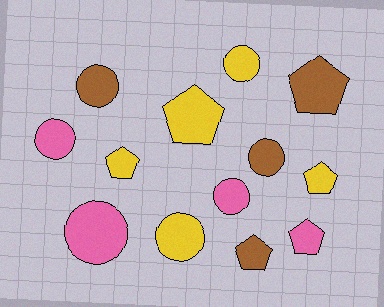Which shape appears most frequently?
Circle, with 7 objects.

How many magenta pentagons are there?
There are no magenta pentagons.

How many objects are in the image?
There are 13 objects.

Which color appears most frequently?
Yellow, with 5 objects.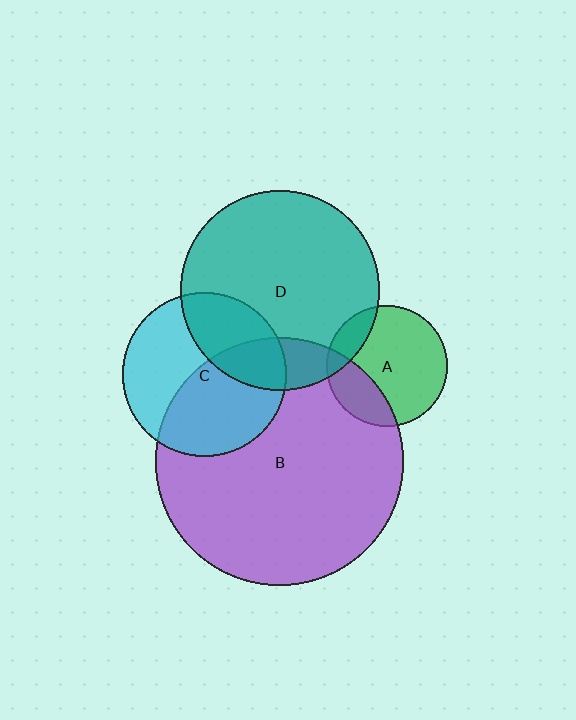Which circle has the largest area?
Circle B (purple).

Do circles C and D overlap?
Yes.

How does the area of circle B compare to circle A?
Approximately 4.2 times.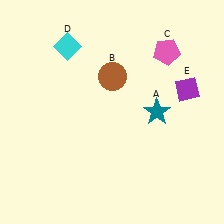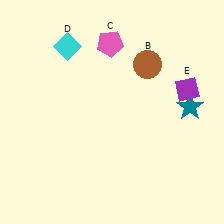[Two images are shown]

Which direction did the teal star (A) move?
The teal star (A) moved right.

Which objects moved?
The objects that moved are: the teal star (A), the brown circle (B), the pink pentagon (C).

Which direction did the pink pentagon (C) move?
The pink pentagon (C) moved left.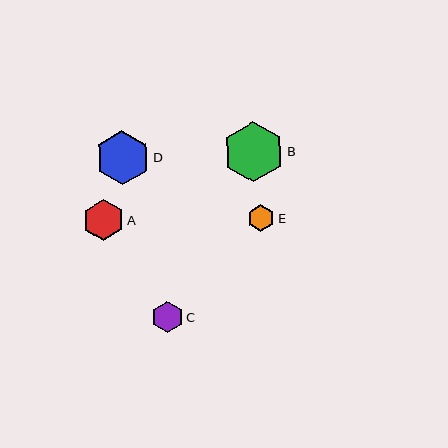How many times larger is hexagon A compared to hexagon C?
Hexagon A is approximately 1.3 times the size of hexagon C.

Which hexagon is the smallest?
Hexagon E is the smallest with a size of approximately 27 pixels.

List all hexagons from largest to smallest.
From largest to smallest: B, D, A, C, E.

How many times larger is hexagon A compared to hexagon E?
Hexagon A is approximately 1.5 times the size of hexagon E.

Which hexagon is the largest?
Hexagon B is the largest with a size of approximately 61 pixels.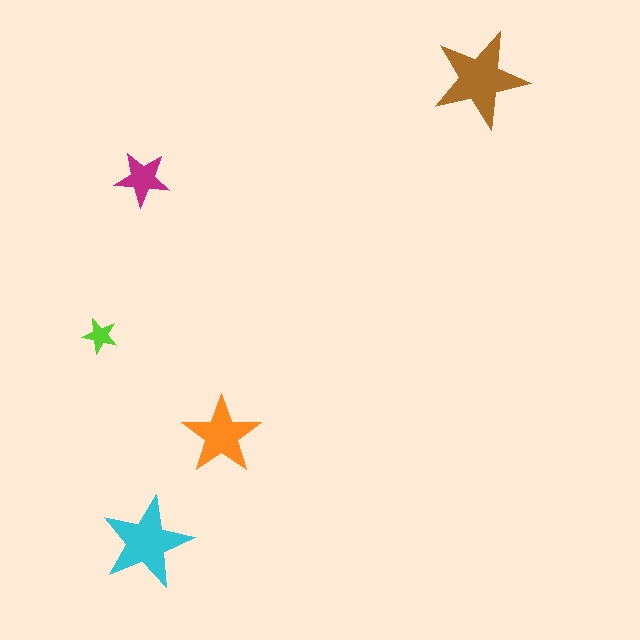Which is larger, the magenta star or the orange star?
The orange one.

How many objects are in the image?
There are 5 objects in the image.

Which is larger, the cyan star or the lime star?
The cyan one.